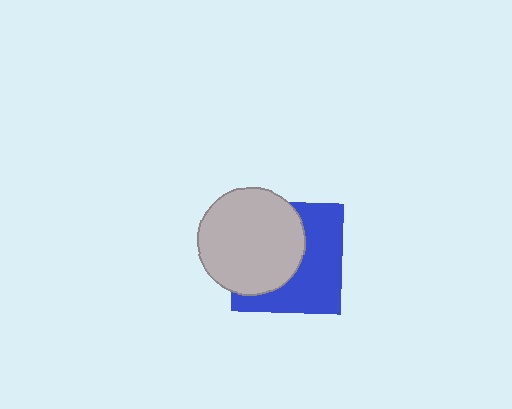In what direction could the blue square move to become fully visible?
The blue square could move right. That would shift it out from behind the light gray circle entirely.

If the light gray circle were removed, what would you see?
You would see the complete blue square.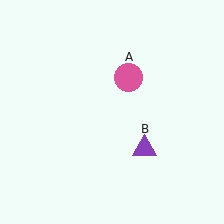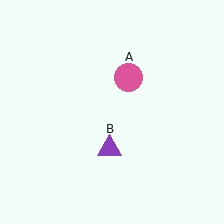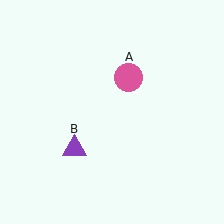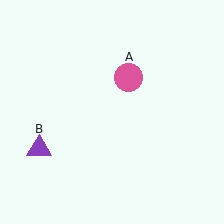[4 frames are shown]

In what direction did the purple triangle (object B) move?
The purple triangle (object B) moved left.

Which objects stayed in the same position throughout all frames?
Pink circle (object A) remained stationary.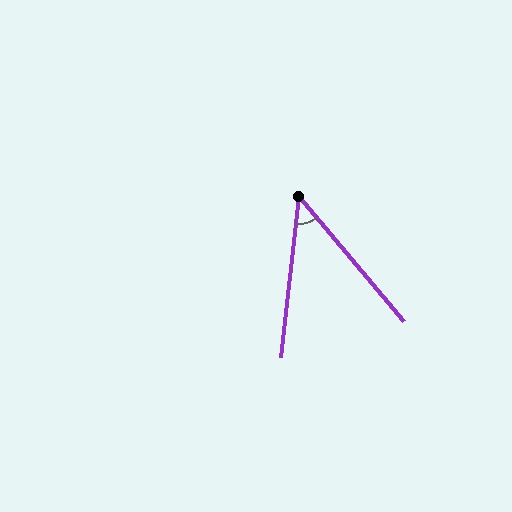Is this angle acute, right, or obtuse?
It is acute.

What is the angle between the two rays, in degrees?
Approximately 46 degrees.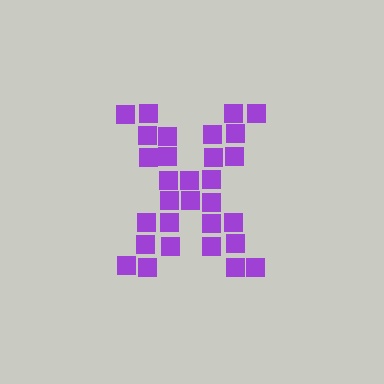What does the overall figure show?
The overall figure shows the letter X.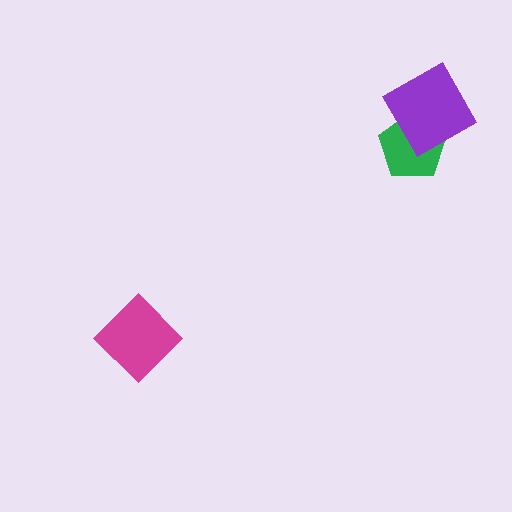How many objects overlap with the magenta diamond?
0 objects overlap with the magenta diamond.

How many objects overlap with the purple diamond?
1 object overlaps with the purple diamond.